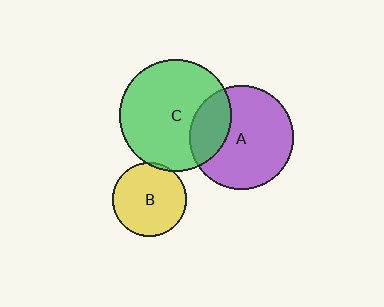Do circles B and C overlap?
Yes.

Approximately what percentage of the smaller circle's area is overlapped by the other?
Approximately 5%.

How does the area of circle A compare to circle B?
Approximately 2.0 times.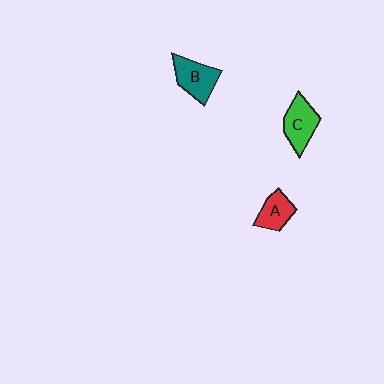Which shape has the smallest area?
Shape A (red).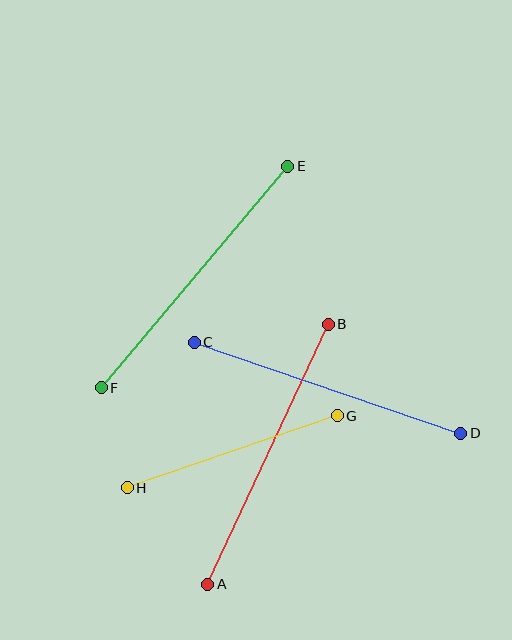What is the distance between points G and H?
The distance is approximately 222 pixels.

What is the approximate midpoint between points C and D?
The midpoint is at approximately (328, 388) pixels.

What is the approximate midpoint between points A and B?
The midpoint is at approximately (268, 454) pixels.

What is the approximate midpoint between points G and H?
The midpoint is at approximately (232, 452) pixels.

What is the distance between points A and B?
The distance is approximately 287 pixels.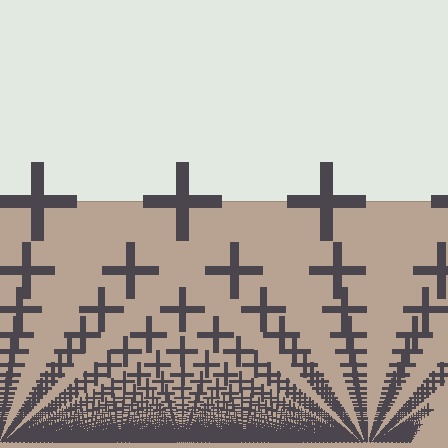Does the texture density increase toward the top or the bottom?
Density increases toward the bottom.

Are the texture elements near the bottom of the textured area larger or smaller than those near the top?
Smaller. The gradient is inverted — elements near the bottom are smaller and denser.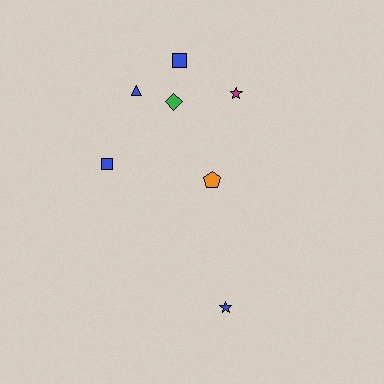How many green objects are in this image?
There is 1 green object.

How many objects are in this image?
There are 7 objects.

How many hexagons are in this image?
There are no hexagons.